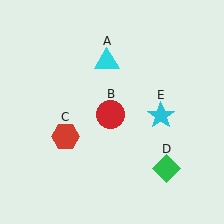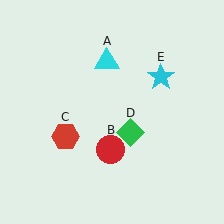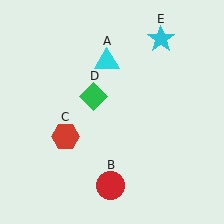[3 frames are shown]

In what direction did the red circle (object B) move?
The red circle (object B) moved down.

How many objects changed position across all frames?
3 objects changed position: red circle (object B), green diamond (object D), cyan star (object E).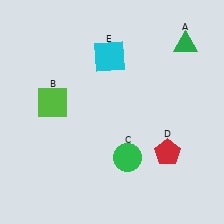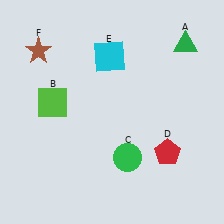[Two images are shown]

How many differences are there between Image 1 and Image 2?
There is 1 difference between the two images.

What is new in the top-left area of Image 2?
A brown star (F) was added in the top-left area of Image 2.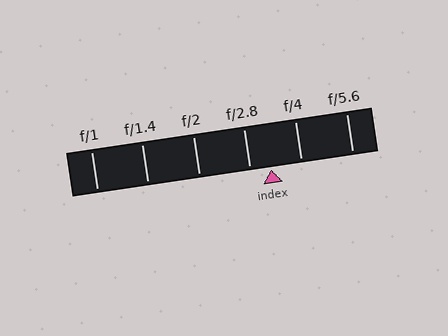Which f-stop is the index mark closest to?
The index mark is closest to f/2.8.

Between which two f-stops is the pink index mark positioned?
The index mark is between f/2.8 and f/4.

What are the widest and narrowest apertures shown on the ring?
The widest aperture shown is f/1 and the narrowest is f/5.6.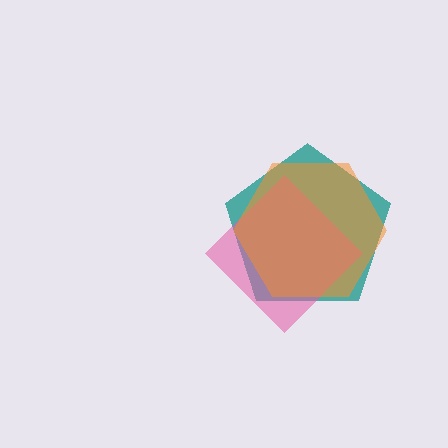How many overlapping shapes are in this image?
There are 3 overlapping shapes in the image.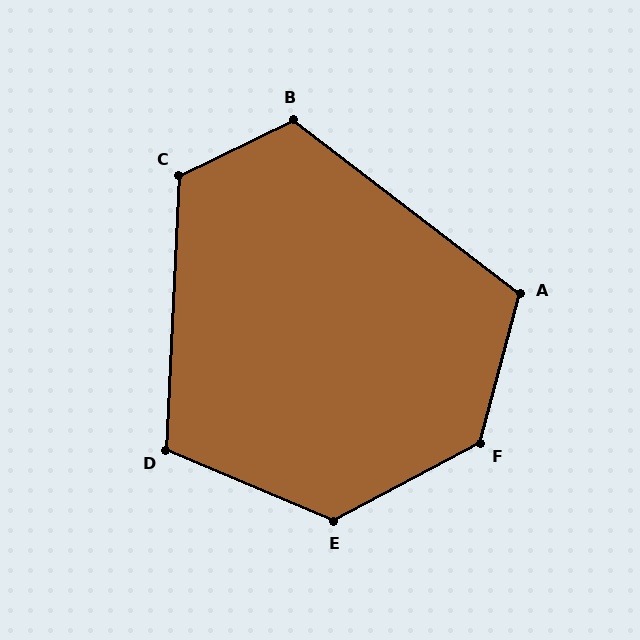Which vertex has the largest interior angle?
F, at approximately 133 degrees.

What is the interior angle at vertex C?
Approximately 119 degrees (obtuse).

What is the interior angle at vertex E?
Approximately 129 degrees (obtuse).